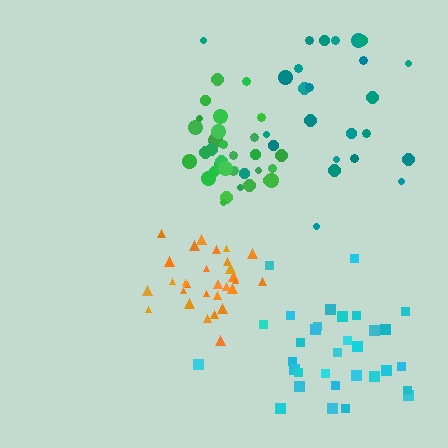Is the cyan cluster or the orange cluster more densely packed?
Orange.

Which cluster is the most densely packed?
Orange.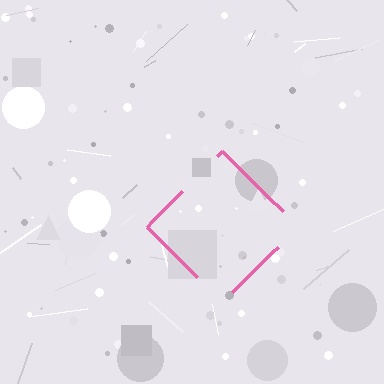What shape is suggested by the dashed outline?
The dashed outline suggests a diamond.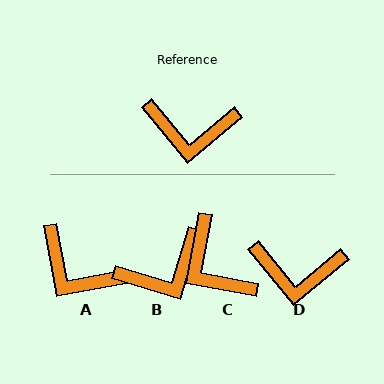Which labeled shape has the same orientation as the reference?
D.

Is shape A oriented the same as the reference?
No, it is off by about 29 degrees.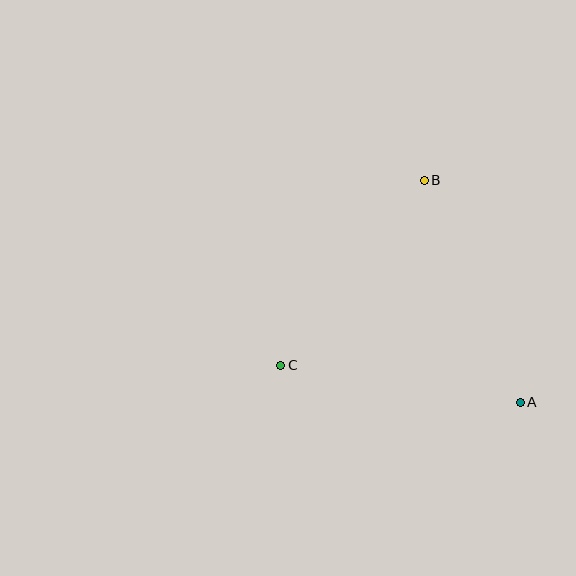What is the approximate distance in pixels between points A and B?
The distance between A and B is approximately 242 pixels.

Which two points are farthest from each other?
Points A and C are farthest from each other.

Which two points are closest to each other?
Points B and C are closest to each other.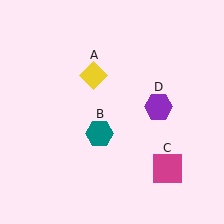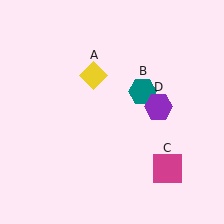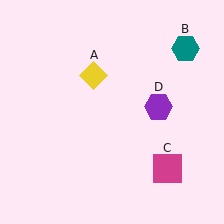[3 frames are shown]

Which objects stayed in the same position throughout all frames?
Yellow diamond (object A) and magenta square (object C) and purple hexagon (object D) remained stationary.